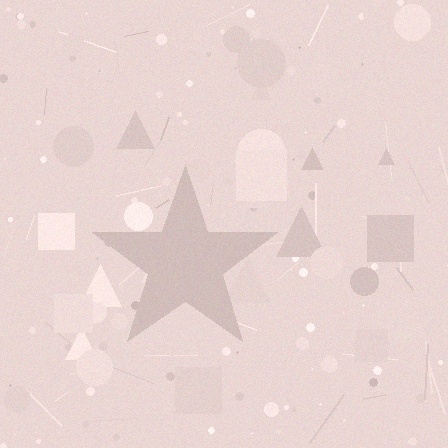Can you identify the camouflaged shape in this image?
The camouflaged shape is a star.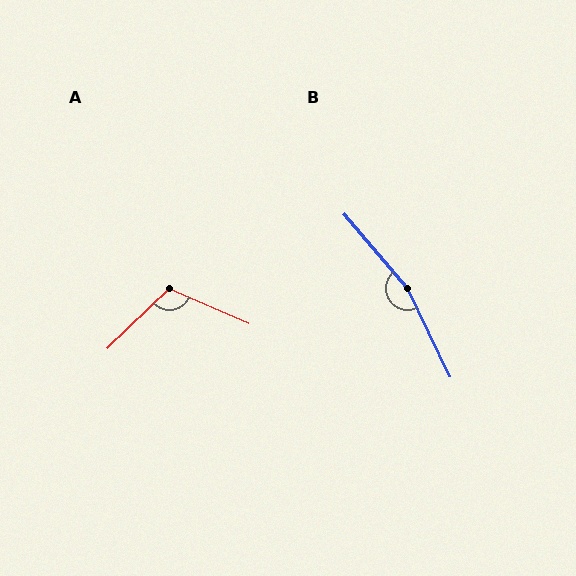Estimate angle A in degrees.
Approximately 113 degrees.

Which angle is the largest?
B, at approximately 165 degrees.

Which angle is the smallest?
A, at approximately 113 degrees.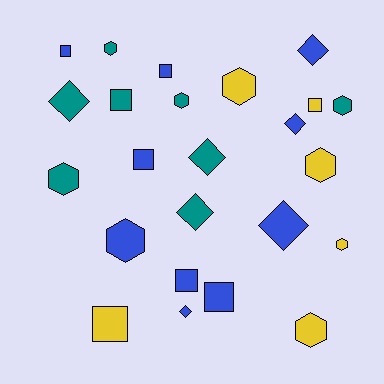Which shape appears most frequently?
Hexagon, with 9 objects.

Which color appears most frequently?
Blue, with 10 objects.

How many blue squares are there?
There are 5 blue squares.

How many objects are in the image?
There are 24 objects.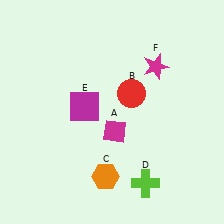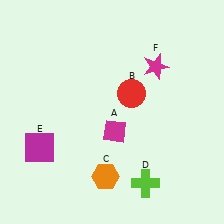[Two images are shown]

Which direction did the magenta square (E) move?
The magenta square (E) moved left.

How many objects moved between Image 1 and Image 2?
1 object moved between the two images.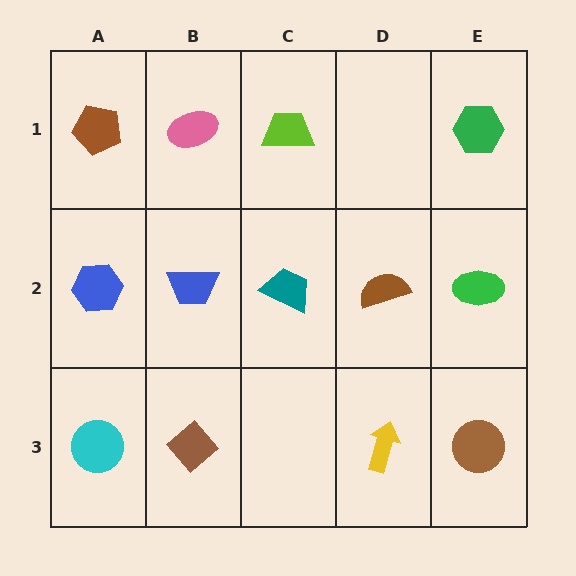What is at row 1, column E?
A green hexagon.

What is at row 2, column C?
A teal trapezoid.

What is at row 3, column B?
A brown diamond.